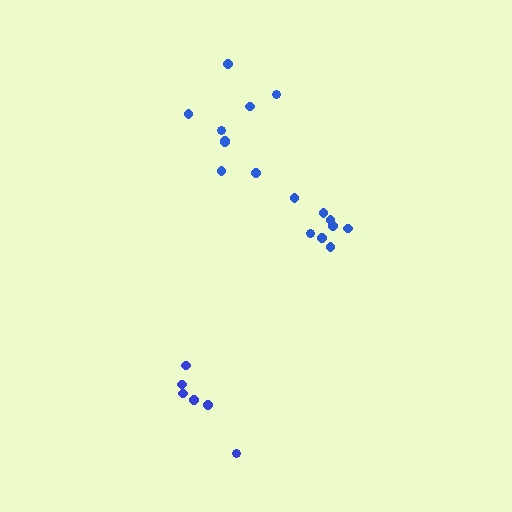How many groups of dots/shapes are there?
There are 3 groups.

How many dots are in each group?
Group 1: 8 dots, Group 2: 6 dots, Group 3: 9 dots (23 total).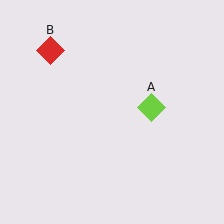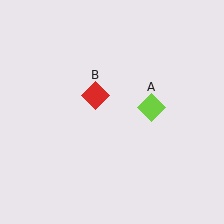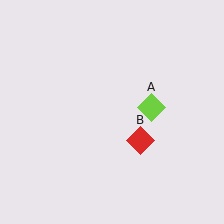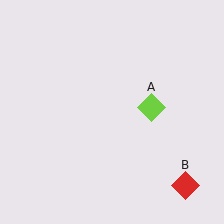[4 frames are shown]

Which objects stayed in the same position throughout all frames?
Lime diamond (object A) remained stationary.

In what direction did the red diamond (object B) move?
The red diamond (object B) moved down and to the right.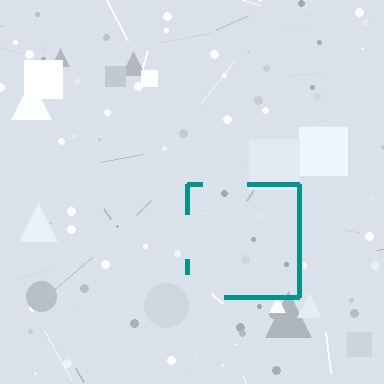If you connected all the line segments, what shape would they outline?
They would outline a square.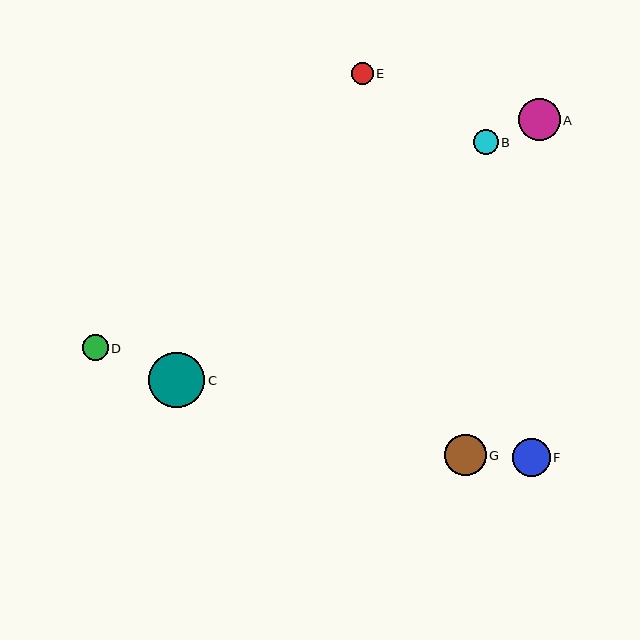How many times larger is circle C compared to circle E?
Circle C is approximately 2.5 times the size of circle E.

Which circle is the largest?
Circle C is the largest with a size of approximately 56 pixels.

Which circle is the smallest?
Circle E is the smallest with a size of approximately 22 pixels.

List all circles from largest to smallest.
From largest to smallest: C, A, G, F, D, B, E.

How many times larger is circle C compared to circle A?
Circle C is approximately 1.3 times the size of circle A.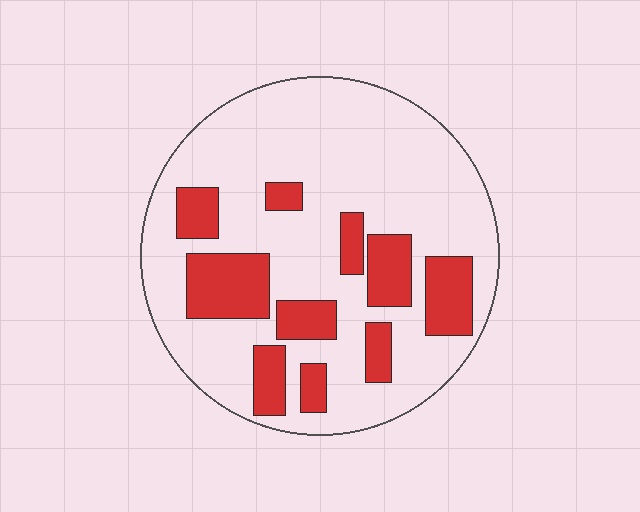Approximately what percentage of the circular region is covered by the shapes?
Approximately 25%.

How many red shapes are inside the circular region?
10.